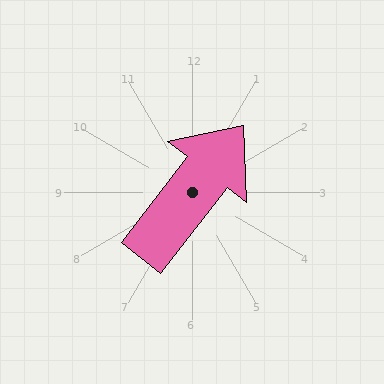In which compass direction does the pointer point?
Northeast.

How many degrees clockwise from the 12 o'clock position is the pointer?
Approximately 38 degrees.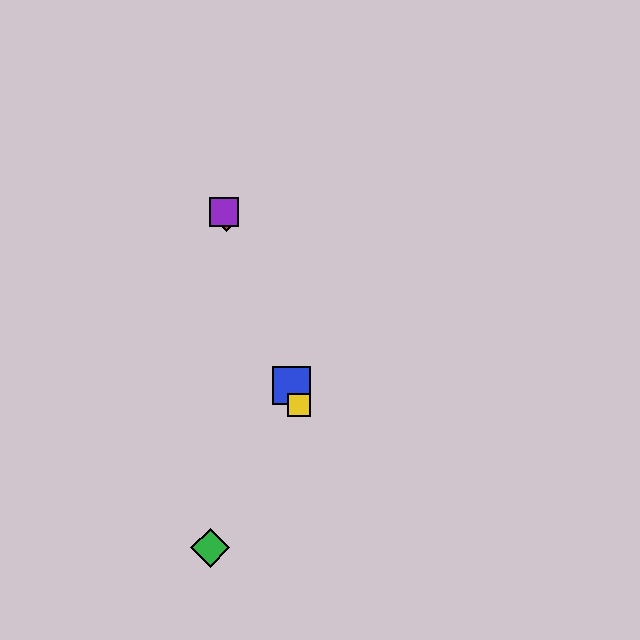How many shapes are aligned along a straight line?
4 shapes (the red diamond, the blue square, the yellow square, the purple square) are aligned along a straight line.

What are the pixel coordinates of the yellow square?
The yellow square is at (299, 405).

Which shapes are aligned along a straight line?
The red diamond, the blue square, the yellow square, the purple square are aligned along a straight line.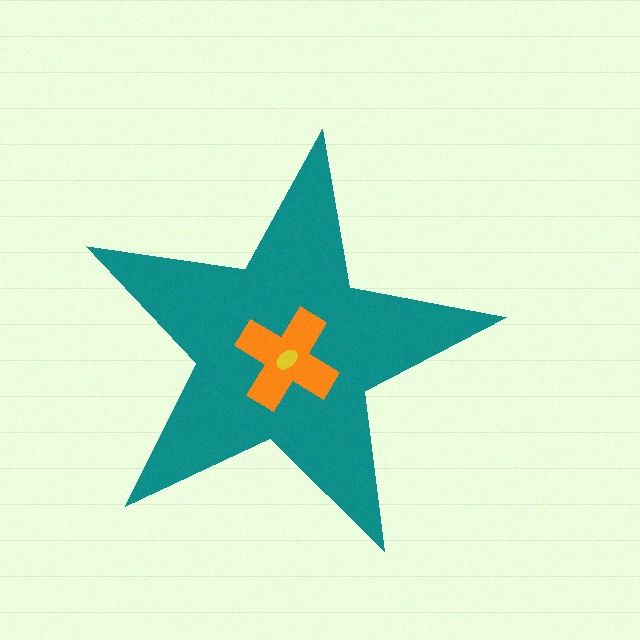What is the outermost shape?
The teal star.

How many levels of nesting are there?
3.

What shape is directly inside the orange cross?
The yellow ellipse.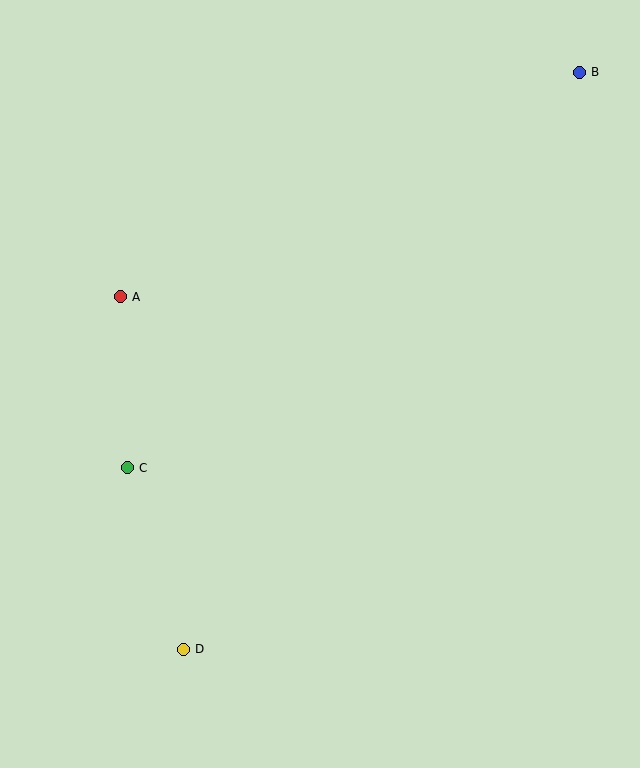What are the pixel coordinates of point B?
Point B is at (579, 72).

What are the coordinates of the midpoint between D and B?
The midpoint between D and B is at (381, 361).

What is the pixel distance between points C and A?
The distance between C and A is 171 pixels.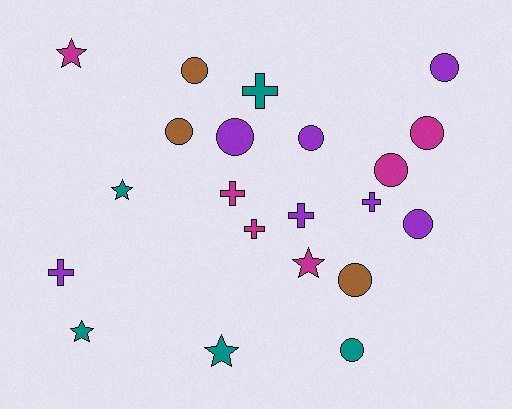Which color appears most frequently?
Purple, with 7 objects.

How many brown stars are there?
There are no brown stars.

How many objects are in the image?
There are 21 objects.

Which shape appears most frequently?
Circle, with 10 objects.